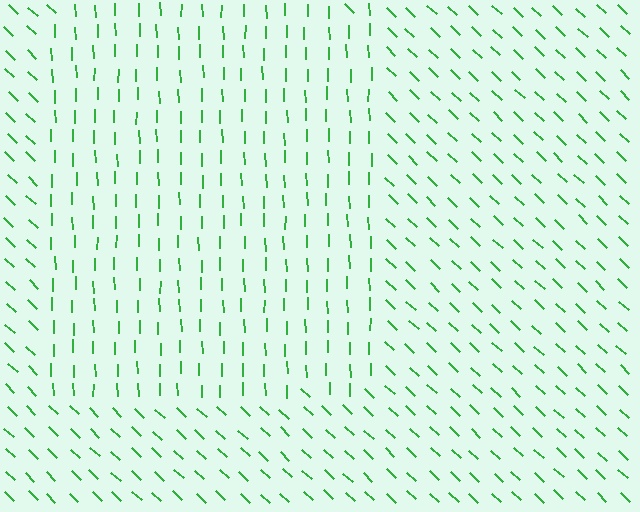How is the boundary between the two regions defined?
The boundary is defined purely by a change in line orientation (approximately 45 degrees difference). All lines are the same color and thickness.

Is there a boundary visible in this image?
Yes, there is a texture boundary formed by a change in line orientation.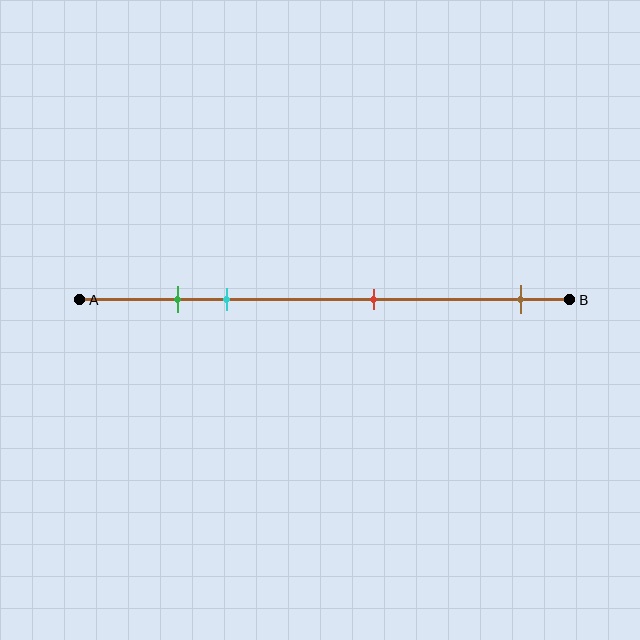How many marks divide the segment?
There are 4 marks dividing the segment.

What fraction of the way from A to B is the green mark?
The green mark is approximately 20% (0.2) of the way from A to B.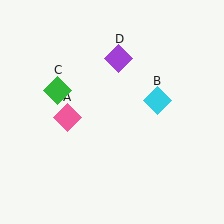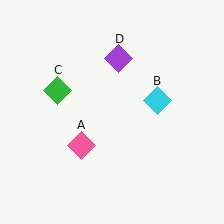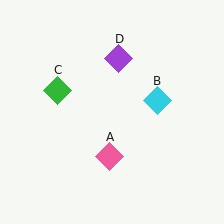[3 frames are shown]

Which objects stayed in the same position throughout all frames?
Cyan diamond (object B) and green diamond (object C) and purple diamond (object D) remained stationary.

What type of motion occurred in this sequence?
The pink diamond (object A) rotated counterclockwise around the center of the scene.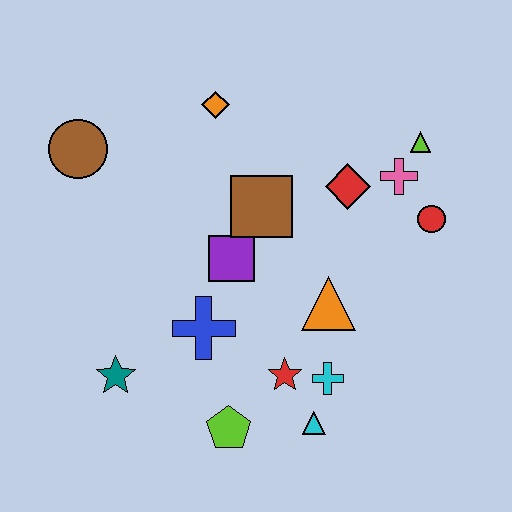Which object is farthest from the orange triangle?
The brown circle is farthest from the orange triangle.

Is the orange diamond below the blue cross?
No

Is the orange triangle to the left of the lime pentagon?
No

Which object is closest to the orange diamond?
The brown square is closest to the orange diamond.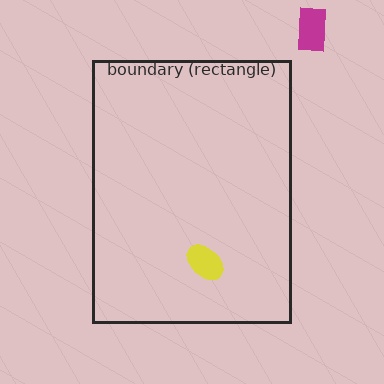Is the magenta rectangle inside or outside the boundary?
Outside.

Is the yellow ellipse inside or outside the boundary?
Inside.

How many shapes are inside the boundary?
1 inside, 1 outside.